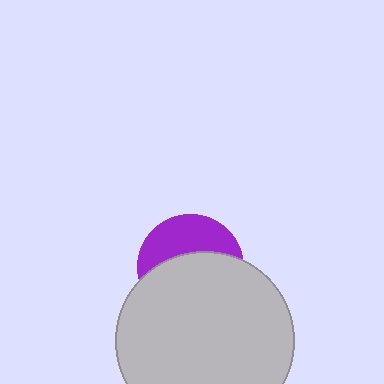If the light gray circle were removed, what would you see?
You would see the complete purple circle.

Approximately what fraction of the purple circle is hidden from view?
Roughly 61% of the purple circle is hidden behind the light gray circle.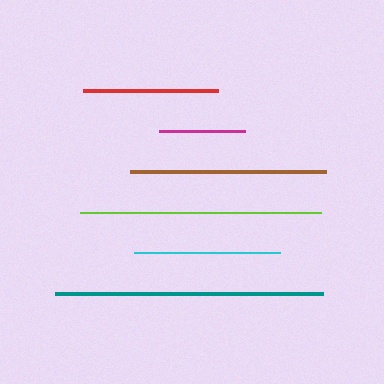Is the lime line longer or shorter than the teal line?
The teal line is longer than the lime line.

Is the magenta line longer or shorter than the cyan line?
The cyan line is longer than the magenta line.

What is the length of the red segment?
The red segment is approximately 135 pixels long.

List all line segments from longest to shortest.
From longest to shortest: teal, lime, brown, cyan, red, magenta.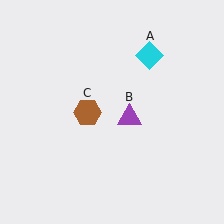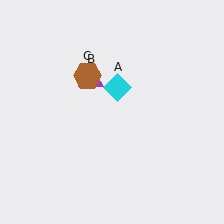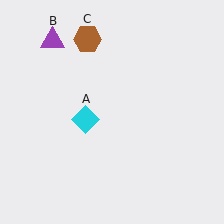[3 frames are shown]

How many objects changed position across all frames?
3 objects changed position: cyan diamond (object A), purple triangle (object B), brown hexagon (object C).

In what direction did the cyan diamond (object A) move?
The cyan diamond (object A) moved down and to the left.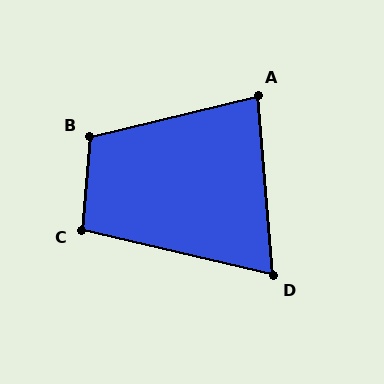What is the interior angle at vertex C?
Approximately 99 degrees (obtuse).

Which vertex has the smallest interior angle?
D, at approximately 72 degrees.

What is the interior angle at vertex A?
Approximately 81 degrees (acute).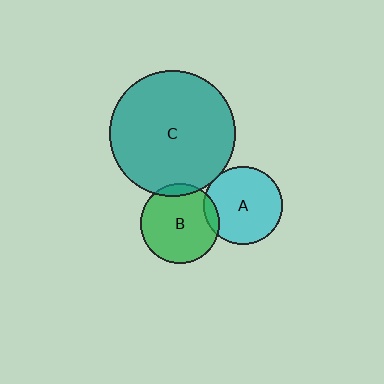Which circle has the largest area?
Circle C (teal).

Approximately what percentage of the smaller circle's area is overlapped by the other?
Approximately 5%.